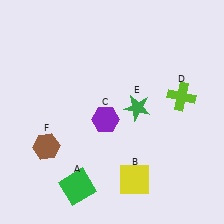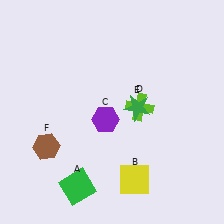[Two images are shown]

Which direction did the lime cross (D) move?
The lime cross (D) moved left.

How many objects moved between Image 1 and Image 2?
1 object moved between the two images.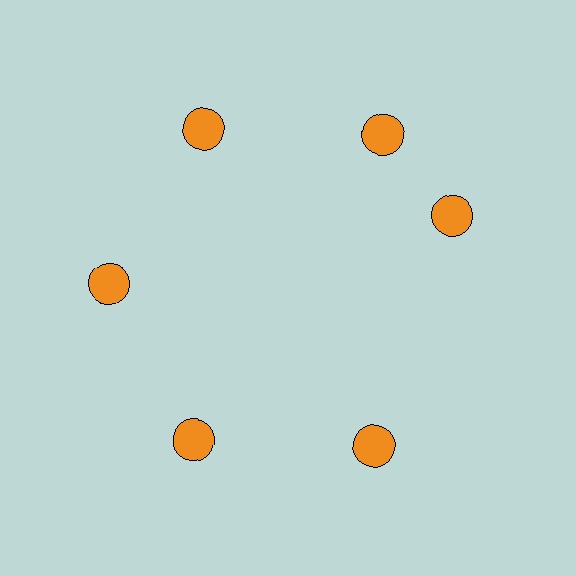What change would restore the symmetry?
The symmetry would be restored by rotating it back into even spacing with its neighbors so that all 6 circles sit at equal angles and equal distance from the center.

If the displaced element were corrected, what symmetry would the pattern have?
It would have 6-fold rotational symmetry — the pattern would map onto itself every 60 degrees.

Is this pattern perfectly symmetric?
No. The 6 orange circles are arranged in a ring, but one element near the 3 o'clock position is rotated out of alignment along the ring, breaking the 6-fold rotational symmetry.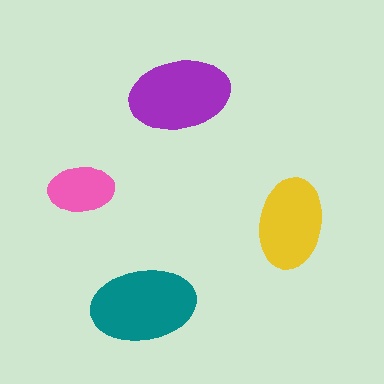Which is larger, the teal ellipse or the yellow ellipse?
The teal one.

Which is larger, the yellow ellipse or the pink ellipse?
The yellow one.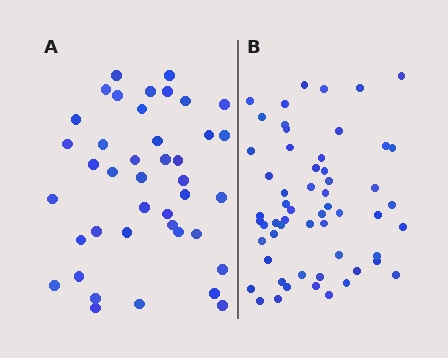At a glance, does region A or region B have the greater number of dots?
Region B (the right region) has more dots.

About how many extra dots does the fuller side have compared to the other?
Region B has approximately 15 more dots than region A.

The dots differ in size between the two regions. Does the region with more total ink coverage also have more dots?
No. Region A has more total ink coverage because its dots are larger, but region B actually contains more individual dots. Total area can be misleading — the number of items is what matters here.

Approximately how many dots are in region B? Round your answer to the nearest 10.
About 60 dots. (The exact count is 57, which rounds to 60.)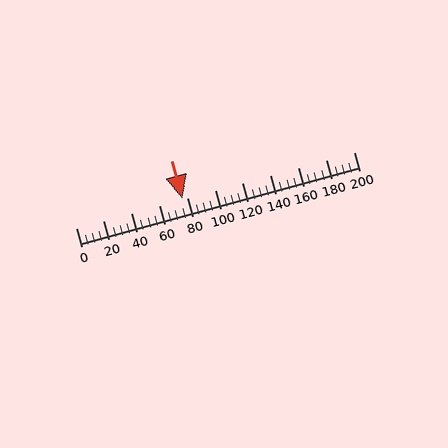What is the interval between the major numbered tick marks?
The major tick marks are spaced 20 units apart.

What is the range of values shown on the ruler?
The ruler shows values from 0 to 200.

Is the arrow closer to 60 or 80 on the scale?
The arrow is closer to 80.